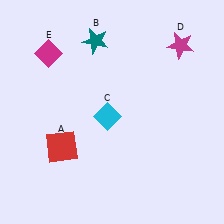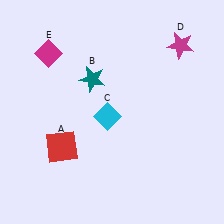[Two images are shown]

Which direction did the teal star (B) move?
The teal star (B) moved down.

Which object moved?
The teal star (B) moved down.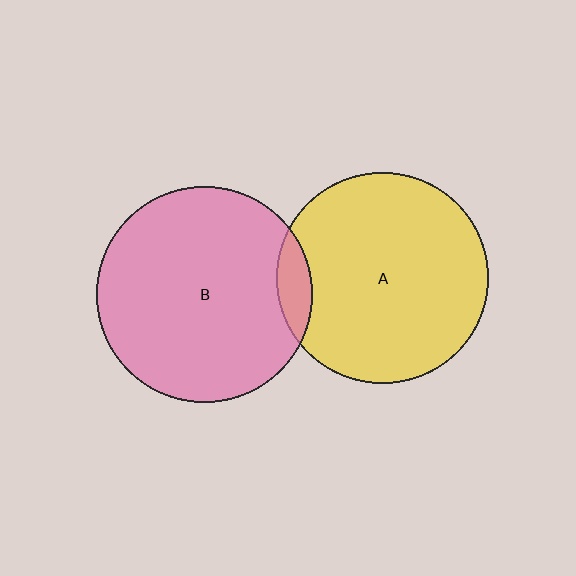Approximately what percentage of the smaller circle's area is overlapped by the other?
Approximately 10%.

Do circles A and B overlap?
Yes.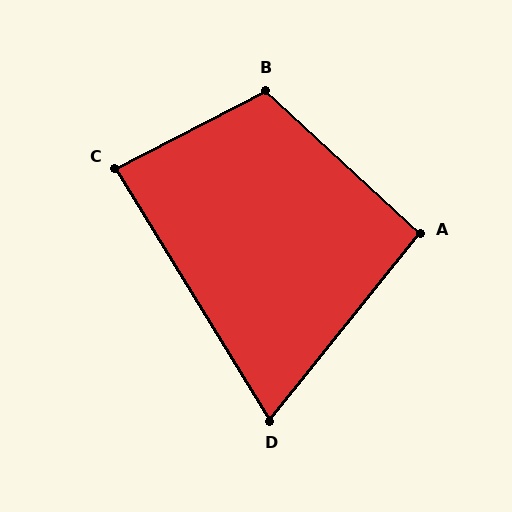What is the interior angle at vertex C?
Approximately 86 degrees (approximately right).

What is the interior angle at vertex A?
Approximately 94 degrees (approximately right).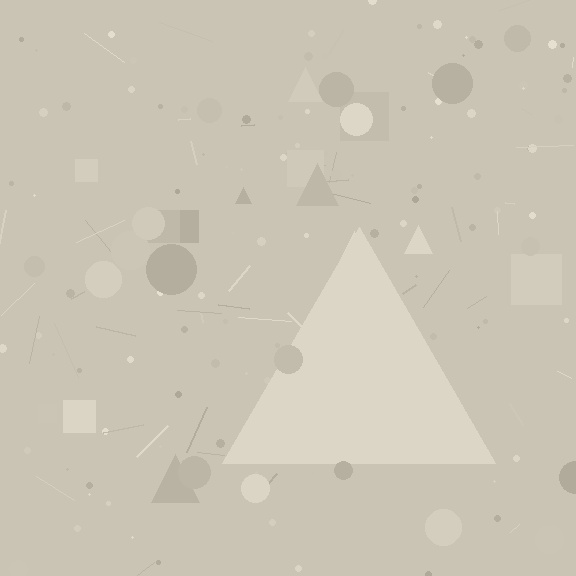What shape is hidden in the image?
A triangle is hidden in the image.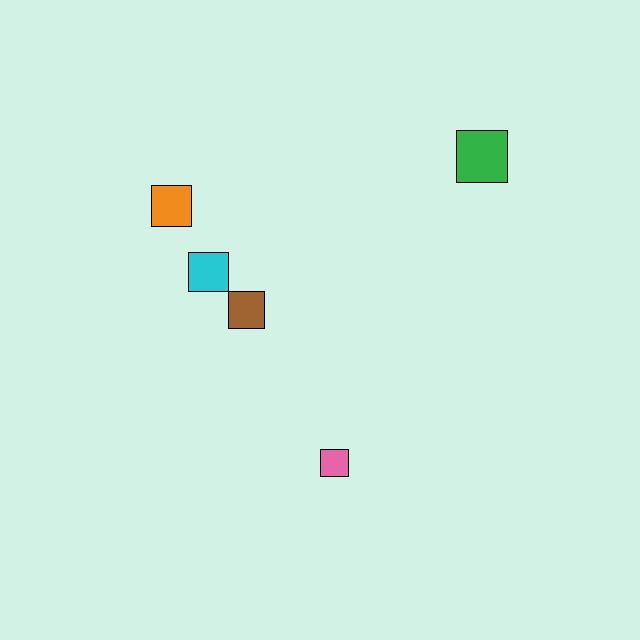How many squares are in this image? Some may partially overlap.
There are 5 squares.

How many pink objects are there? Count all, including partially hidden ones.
There is 1 pink object.